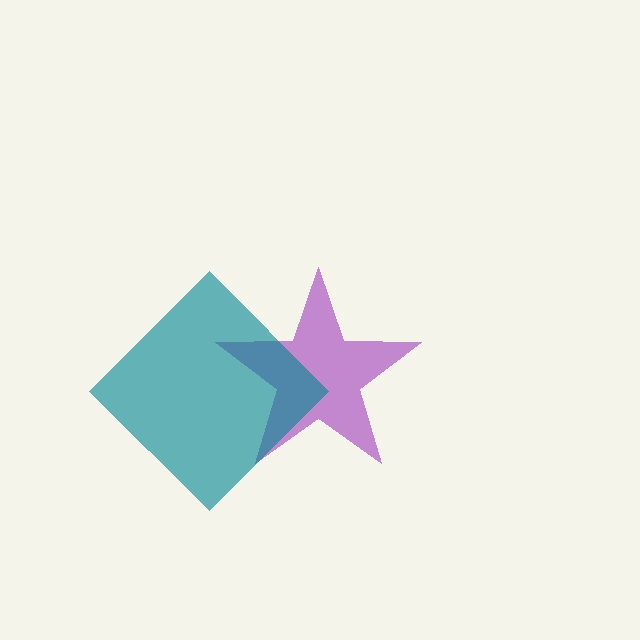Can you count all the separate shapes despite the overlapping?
Yes, there are 2 separate shapes.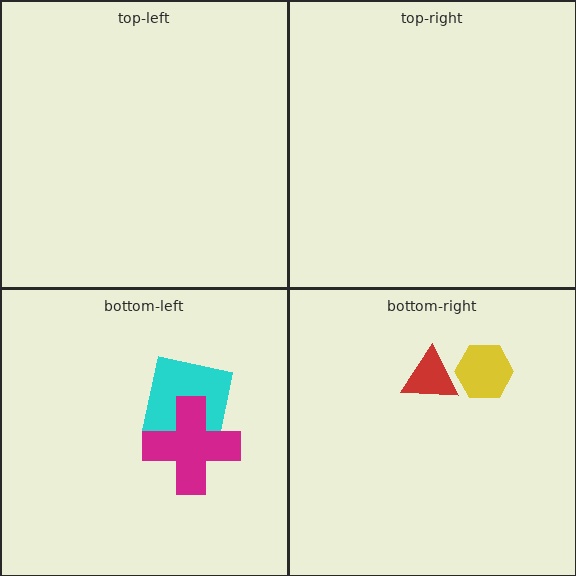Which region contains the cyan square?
The bottom-left region.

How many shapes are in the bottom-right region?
2.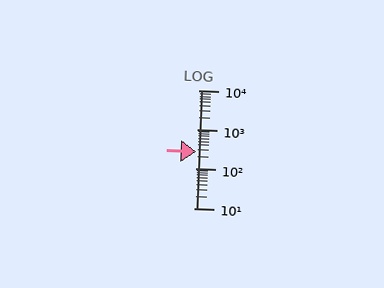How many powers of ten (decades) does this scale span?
The scale spans 3 decades, from 10 to 10000.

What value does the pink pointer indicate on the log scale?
The pointer indicates approximately 270.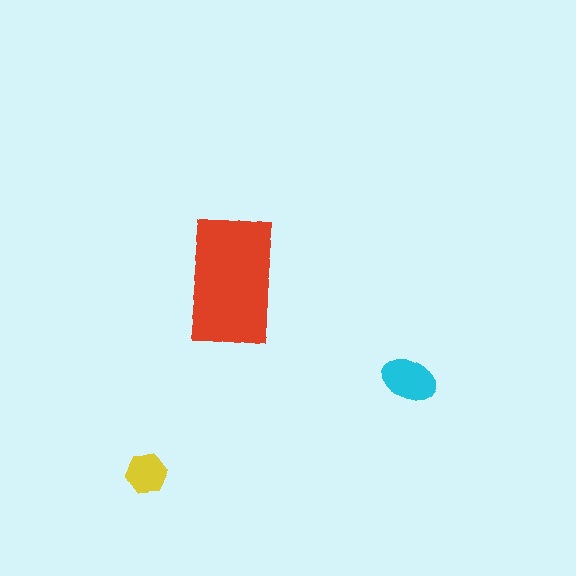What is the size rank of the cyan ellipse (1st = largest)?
2nd.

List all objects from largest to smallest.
The red rectangle, the cyan ellipse, the yellow hexagon.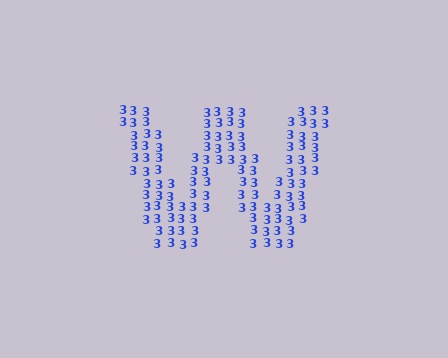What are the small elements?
The small elements are digit 3's.